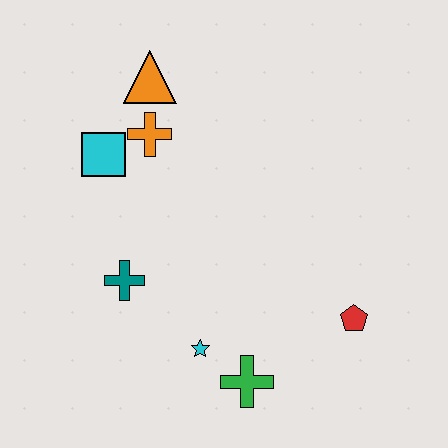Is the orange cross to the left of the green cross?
Yes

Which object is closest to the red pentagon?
The green cross is closest to the red pentagon.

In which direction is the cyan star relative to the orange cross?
The cyan star is below the orange cross.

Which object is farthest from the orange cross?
The red pentagon is farthest from the orange cross.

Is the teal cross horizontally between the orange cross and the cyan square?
Yes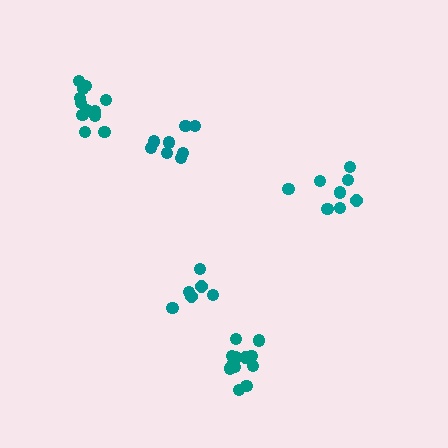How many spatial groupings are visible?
There are 5 spatial groupings.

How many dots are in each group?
Group 1: 6 dots, Group 2: 12 dots, Group 3: 8 dots, Group 4: 8 dots, Group 5: 12 dots (46 total).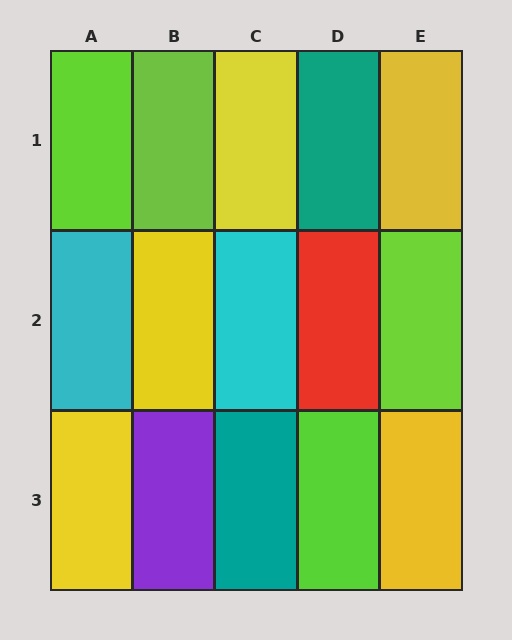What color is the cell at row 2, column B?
Yellow.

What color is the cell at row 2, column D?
Red.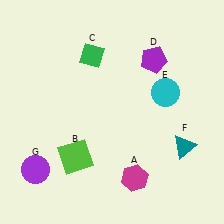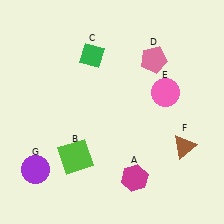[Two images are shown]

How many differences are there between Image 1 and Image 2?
There are 3 differences between the two images.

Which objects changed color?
D changed from purple to pink. E changed from cyan to pink. F changed from teal to brown.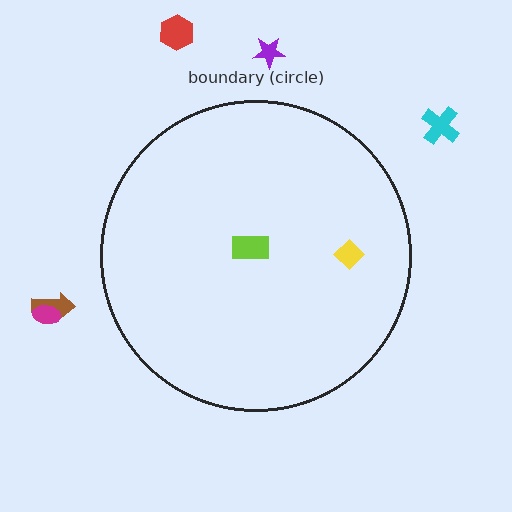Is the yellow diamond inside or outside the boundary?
Inside.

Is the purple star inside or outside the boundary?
Outside.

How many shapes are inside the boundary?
2 inside, 5 outside.